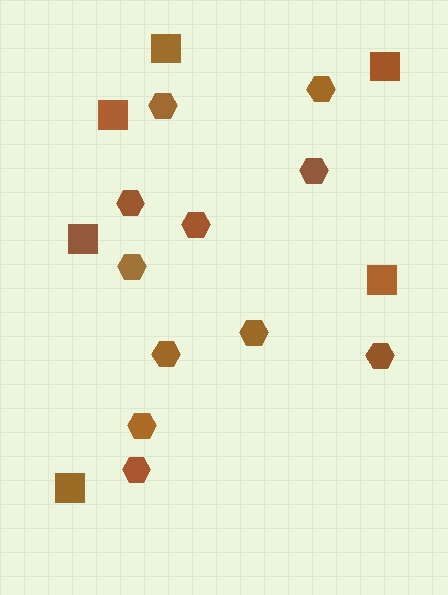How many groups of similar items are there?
There are 2 groups: one group of hexagons (11) and one group of squares (6).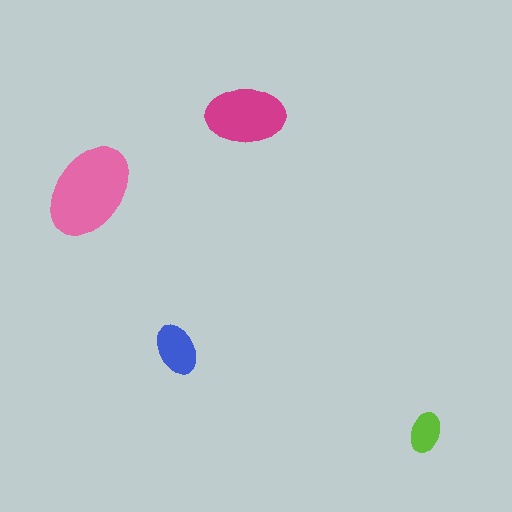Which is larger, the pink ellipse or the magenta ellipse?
The pink one.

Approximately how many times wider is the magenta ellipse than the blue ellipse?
About 1.5 times wider.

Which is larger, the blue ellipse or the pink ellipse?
The pink one.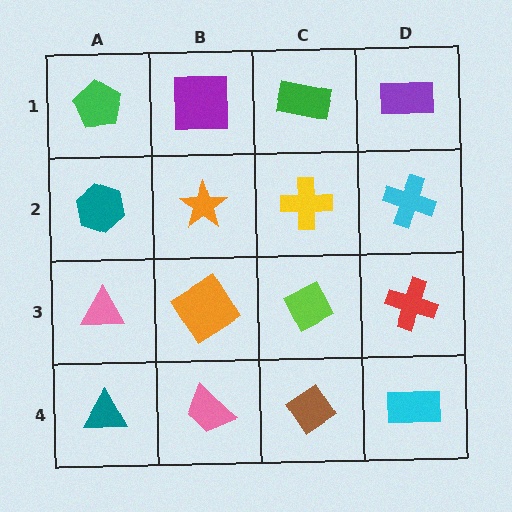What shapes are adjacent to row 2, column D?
A purple rectangle (row 1, column D), a red cross (row 3, column D), a yellow cross (row 2, column C).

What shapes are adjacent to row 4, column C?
A lime diamond (row 3, column C), a pink trapezoid (row 4, column B), a cyan rectangle (row 4, column D).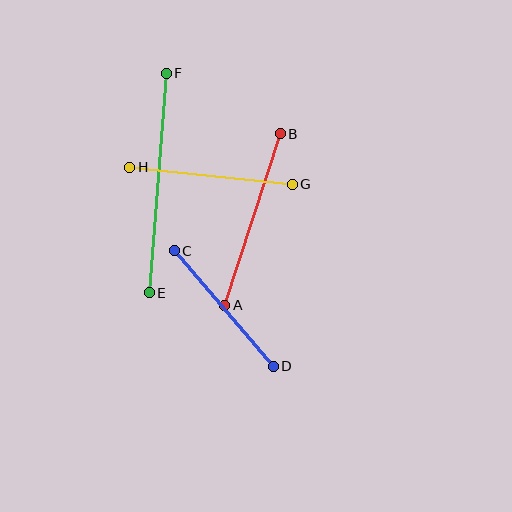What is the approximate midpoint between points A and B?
The midpoint is at approximately (253, 219) pixels.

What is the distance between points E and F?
The distance is approximately 220 pixels.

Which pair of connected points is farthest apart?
Points E and F are farthest apart.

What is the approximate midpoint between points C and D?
The midpoint is at approximately (224, 308) pixels.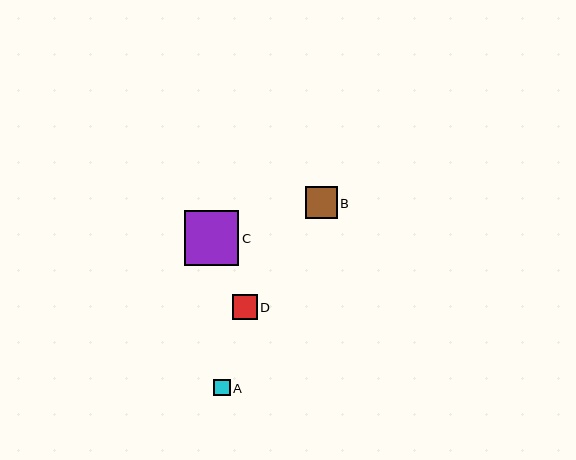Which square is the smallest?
Square A is the smallest with a size of approximately 16 pixels.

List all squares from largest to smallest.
From largest to smallest: C, B, D, A.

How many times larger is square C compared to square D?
Square C is approximately 2.2 times the size of square D.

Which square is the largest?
Square C is the largest with a size of approximately 55 pixels.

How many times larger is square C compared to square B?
Square C is approximately 1.7 times the size of square B.